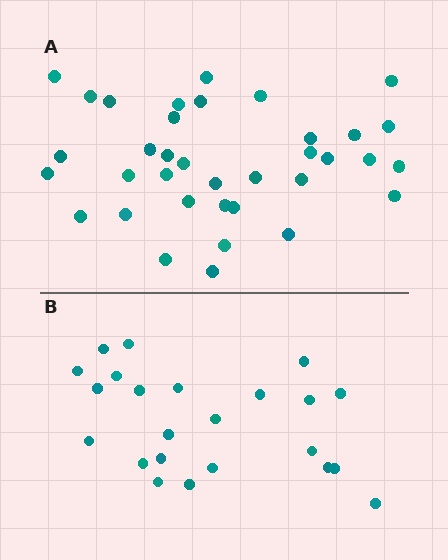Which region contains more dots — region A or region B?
Region A (the top region) has more dots.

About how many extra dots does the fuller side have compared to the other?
Region A has approximately 15 more dots than region B.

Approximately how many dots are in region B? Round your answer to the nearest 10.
About 20 dots. (The exact count is 23, which rounds to 20.)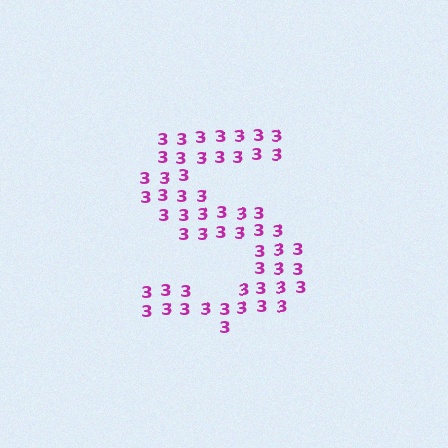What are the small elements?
The small elements are digit 3's.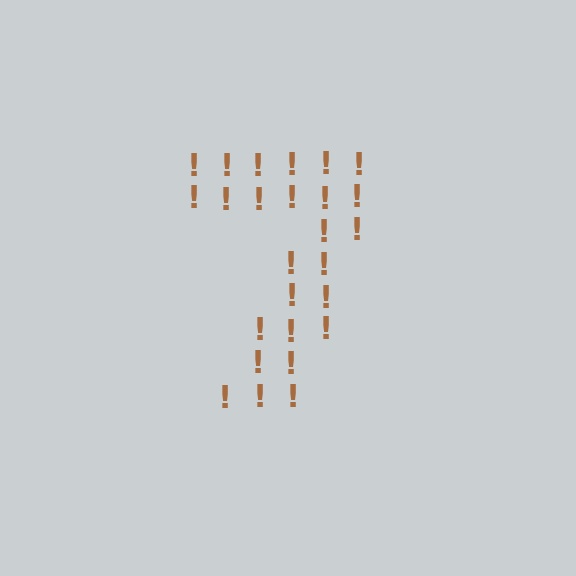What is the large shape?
The large shape is the digit 7.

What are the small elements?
The small elements are exclamation marks.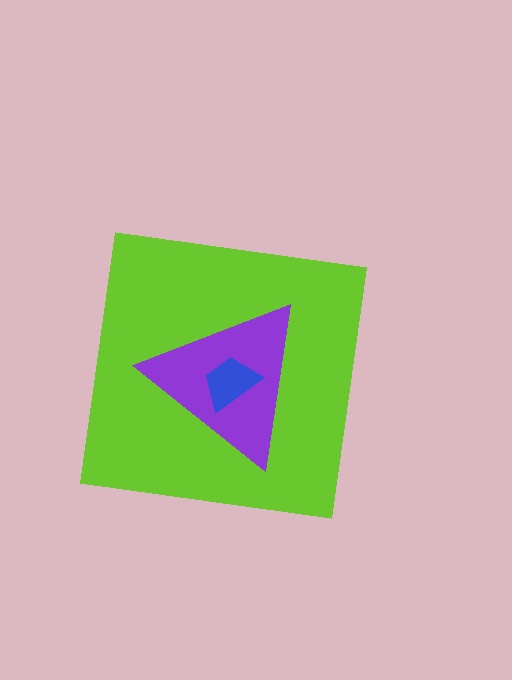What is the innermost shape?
The blue trapezoid.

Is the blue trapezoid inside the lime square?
Yes.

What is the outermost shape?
The lime square.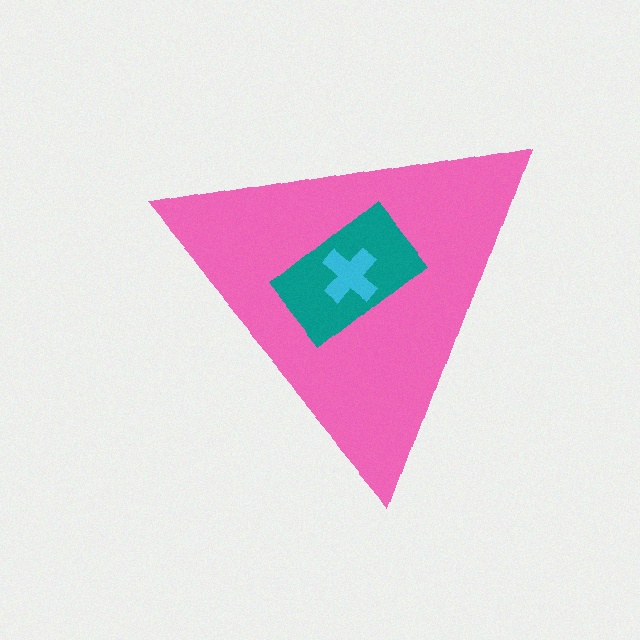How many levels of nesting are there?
3.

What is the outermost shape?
The pink triangle.